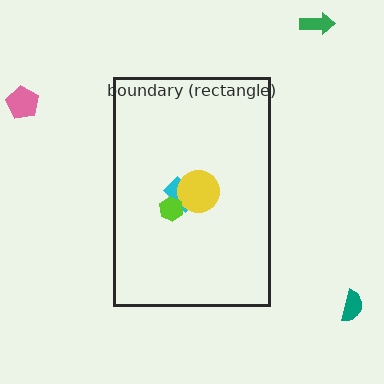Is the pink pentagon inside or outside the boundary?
Outside.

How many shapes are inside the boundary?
3 inside, 3 outside.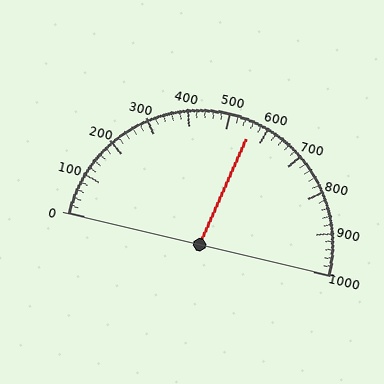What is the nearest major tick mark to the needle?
The nearest major tick mark is 600.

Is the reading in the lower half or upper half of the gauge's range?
The reading is in the upper half of the range (0 to 1000).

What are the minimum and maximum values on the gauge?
The gauge ranges from 0 to 1000.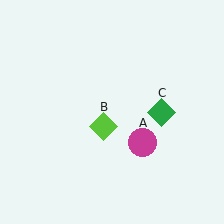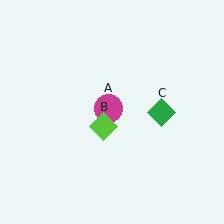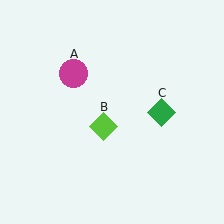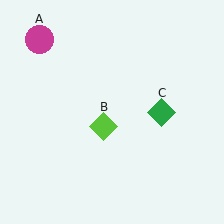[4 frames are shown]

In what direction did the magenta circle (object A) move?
The magenta circle (object A) moved up and to the left.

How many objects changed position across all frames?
1 object changed position: magenta circle (object A).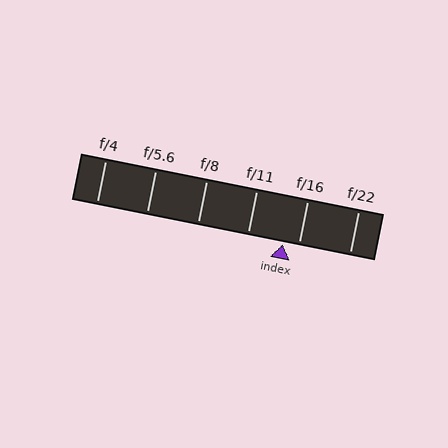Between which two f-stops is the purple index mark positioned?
The index mark is between f/11 and f/16.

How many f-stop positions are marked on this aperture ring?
There are 6 f-stop positions marked.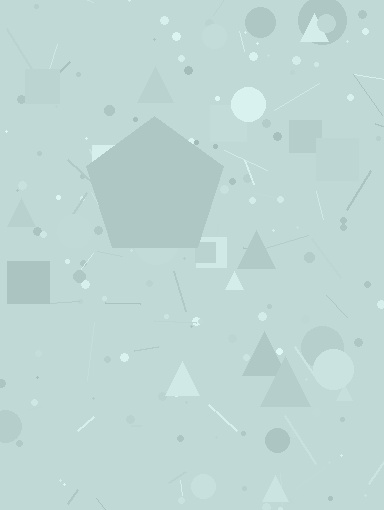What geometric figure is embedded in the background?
A pentagon is embedded in the background.